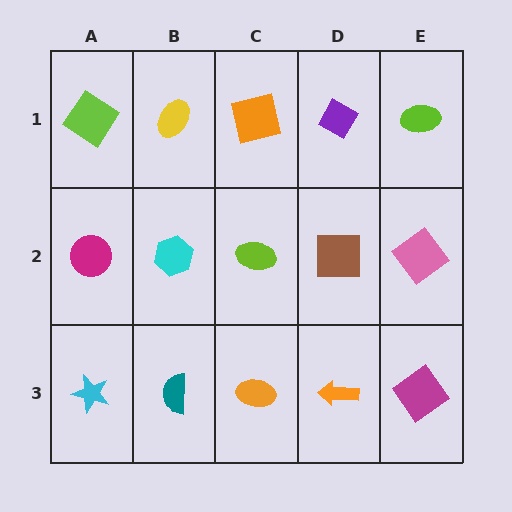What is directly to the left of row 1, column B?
A lime diamond.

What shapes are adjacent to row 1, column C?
A lime ellipse (row 2, column C), a yellow ellipse (row 1, column B), a purple diamond (row 1, column D).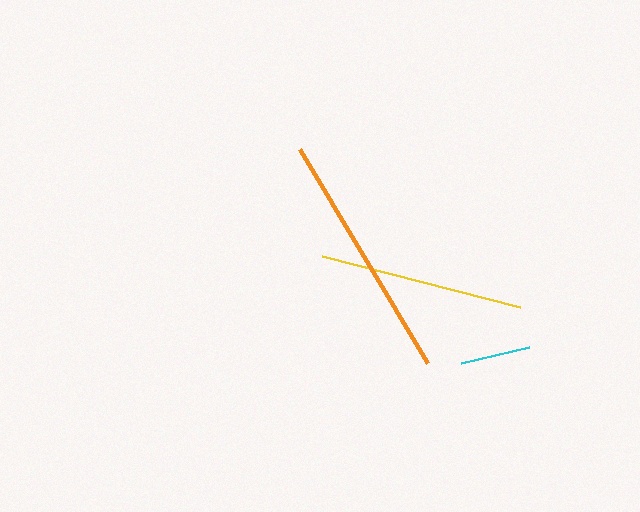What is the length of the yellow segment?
The yellow segment is approximately 205 pixels long.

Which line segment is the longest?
The orange line is the longest at approximately 250 pixels.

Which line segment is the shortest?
The cyan line is the shortest at approximately 70 pixels.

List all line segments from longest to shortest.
From longest to shortest: orange, yellow, cyan.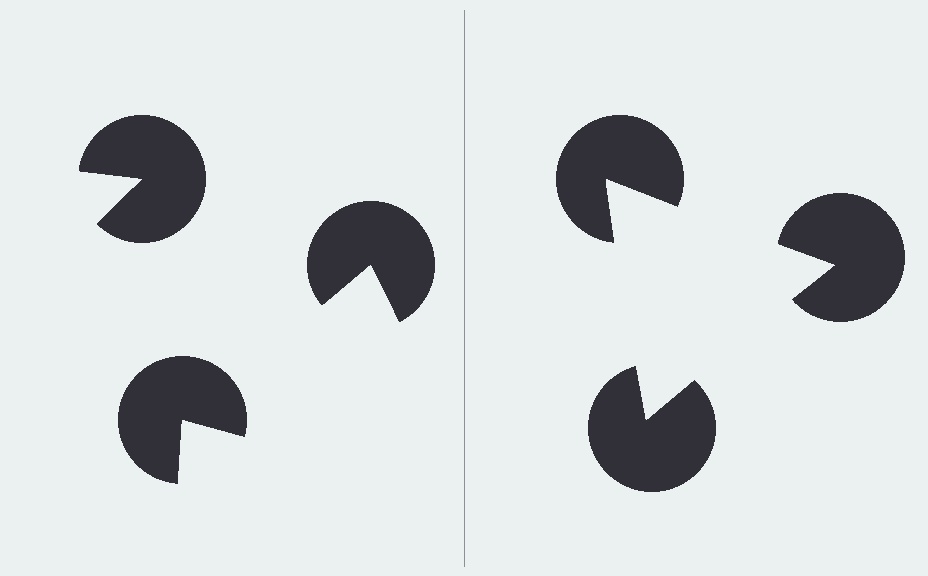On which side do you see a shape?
An illusory triangle appears on the right side. On the left side the wedge cuts are rotated, so no coherent shape forms.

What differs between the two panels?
The pac-man discs are positioned identically on both sides; only the wedge orientations differ. On the right they align to a triangle; on the left they are misaligned.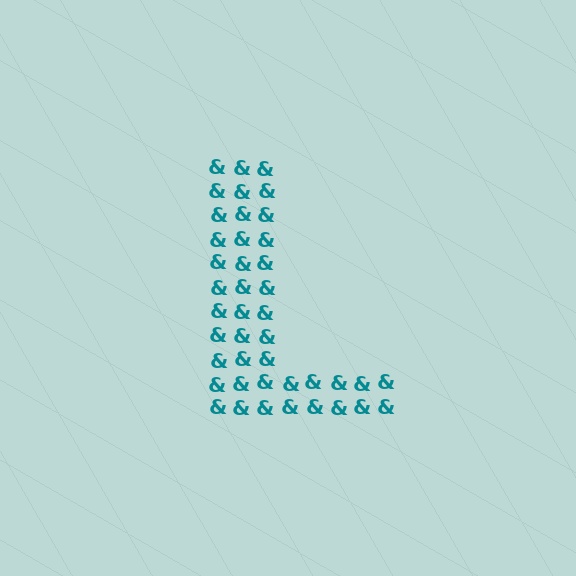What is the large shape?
The large shape is the letter L.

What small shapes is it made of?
It is made of small ampersands.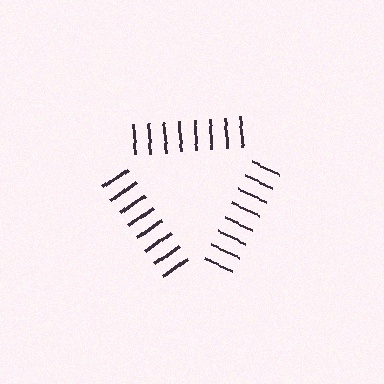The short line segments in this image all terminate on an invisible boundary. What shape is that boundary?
An illusory triangle — the line segments terminate on its edges but no continuous stroke is drawn.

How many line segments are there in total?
24 — 8 along each of the 3 edges.